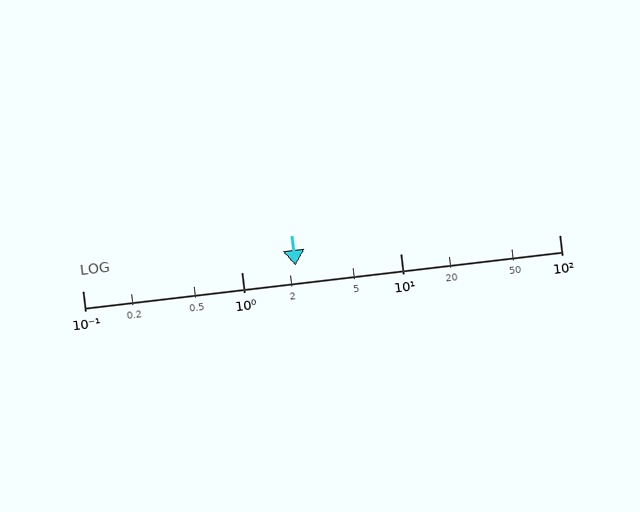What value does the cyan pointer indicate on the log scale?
The pointer indicates approximately 2.2.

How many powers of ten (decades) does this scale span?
The scale spans 3 decades, from 0.1 to 100.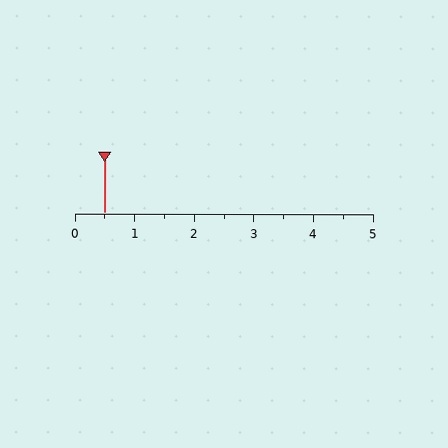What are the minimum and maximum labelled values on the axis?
The axis runs from 0 to 5.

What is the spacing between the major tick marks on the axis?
The major ticks are spaced 1 apart.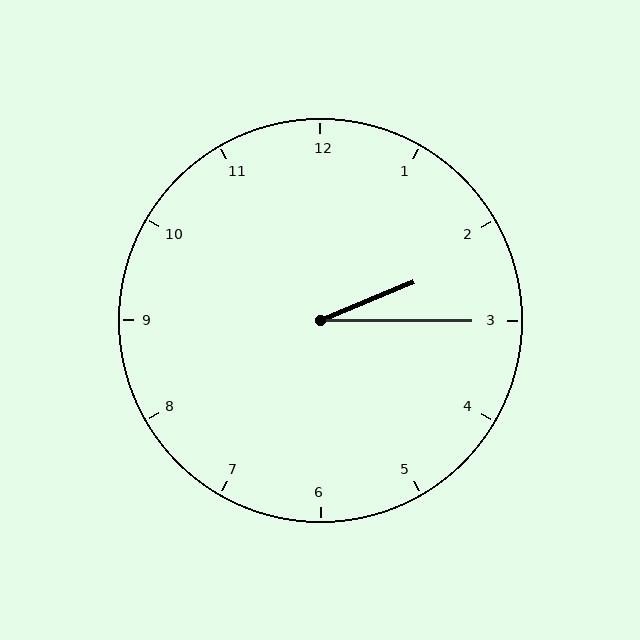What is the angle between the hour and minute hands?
Approximately 22 degrees.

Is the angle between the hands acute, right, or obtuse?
It is acute.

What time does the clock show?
2:15.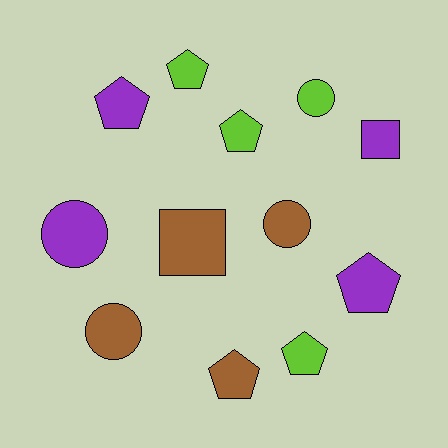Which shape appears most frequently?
Pentagon, with 6 objects.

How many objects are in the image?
There are 12 objects.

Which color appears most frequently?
Purple, with 4 objects.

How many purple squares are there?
There is 1 purple square.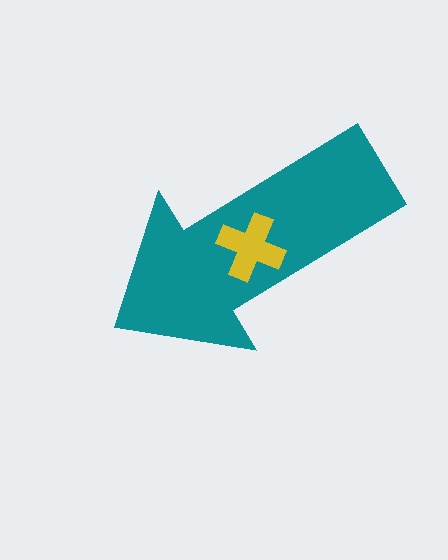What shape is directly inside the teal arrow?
The yellow cross.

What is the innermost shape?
The yellow cross.